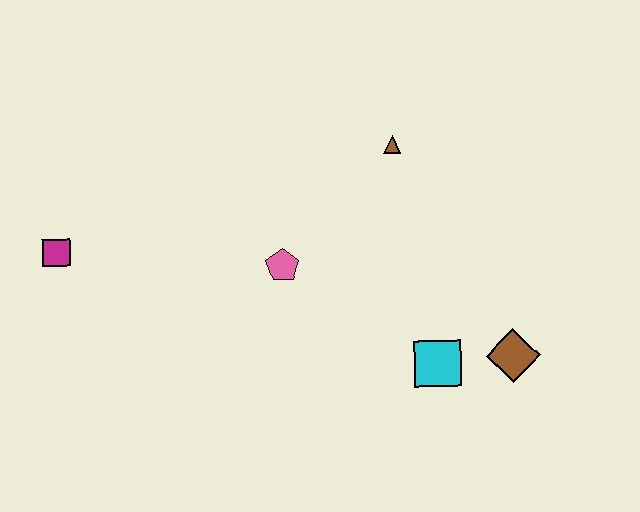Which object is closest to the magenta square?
The pink pentagon is closest to the magenta square.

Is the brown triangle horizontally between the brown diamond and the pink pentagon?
Yes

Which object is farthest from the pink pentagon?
The brown diamond is farthest from the pink pentagon.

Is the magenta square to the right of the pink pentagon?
No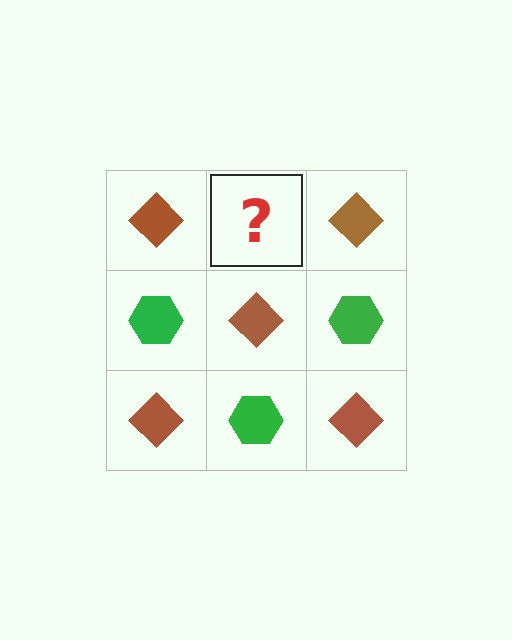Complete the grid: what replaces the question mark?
The question mark should be replaced with a green hexagon.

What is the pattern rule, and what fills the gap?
The rule is that it alternates brown diamond and green hexagon in a checkerboard pattern. The gap should be filled with a green hexagon.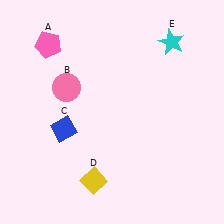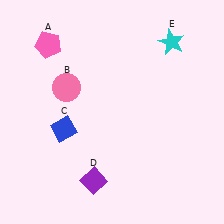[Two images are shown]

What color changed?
The diamond (D) changed from yellow in Image 1 to purple in Image 2.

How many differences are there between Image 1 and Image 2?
There is 1 difference between the two images.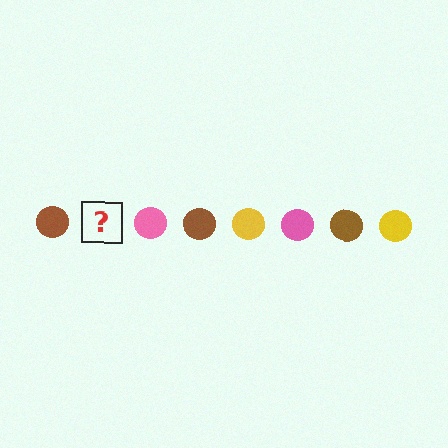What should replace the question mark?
The question mark should be replaced with a yellow circle.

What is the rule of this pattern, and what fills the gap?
The rule is that the pattern cycles through brown, yellow, pink circles. The gap should be filled with a yellow circle.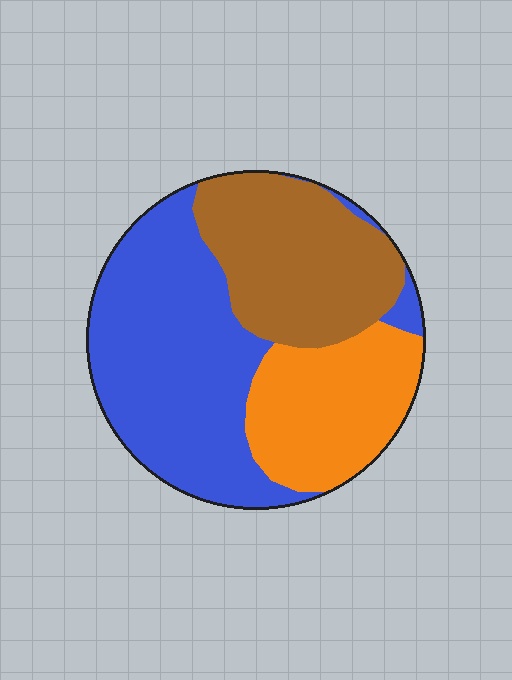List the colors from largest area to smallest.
From largest to smallest: blue, brown, orange.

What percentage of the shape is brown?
Brown takes up about one third (1/3) of the shape.